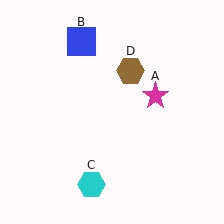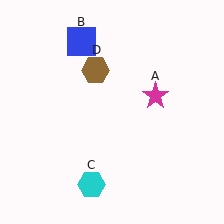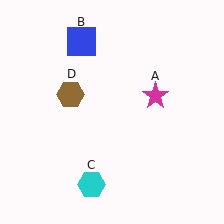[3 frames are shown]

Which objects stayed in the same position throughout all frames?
Magenta star (object A) and blue square (object B) and cyan hexagon (object C) remained stationary.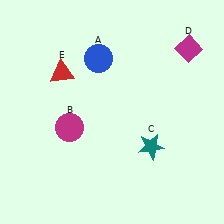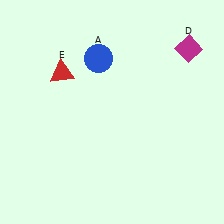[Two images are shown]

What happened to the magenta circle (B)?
The magenta circle (B) was removed in Image 2. It was in the bottom-left area of Image 1.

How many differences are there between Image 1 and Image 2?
There are 2 differences between the two images.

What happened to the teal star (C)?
The teal star (C) was removed in Image 2. It was in the bottom-right area of Image 1.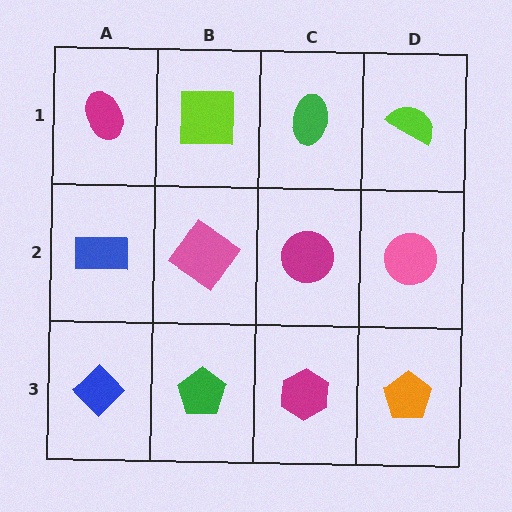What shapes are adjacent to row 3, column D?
A pink circle (row 2, column D), a magenta hexagon (row 3, column C).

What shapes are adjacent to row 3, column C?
A magenta circle (row 2, column C), a green pentagon (row 3, column B), an orange pentagon (row 3, column D).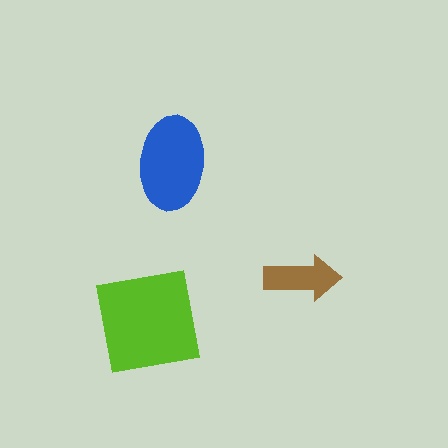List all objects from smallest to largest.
The brown arrow, the blue ellipse, the lime square.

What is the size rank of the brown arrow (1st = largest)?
3rd.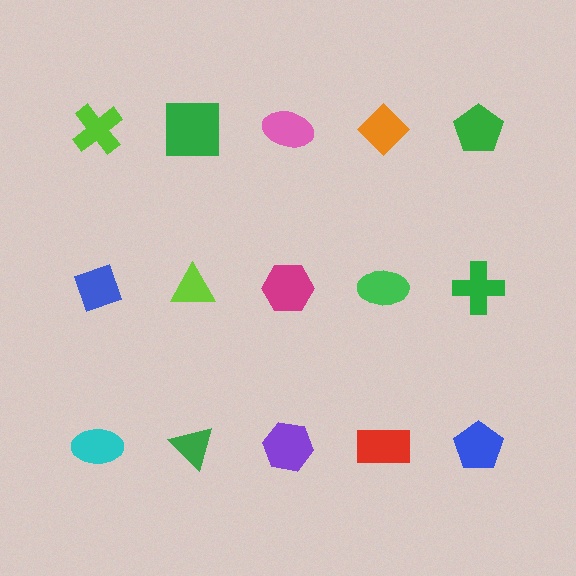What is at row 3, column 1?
A cyan ellipse.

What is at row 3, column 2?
A green triangle.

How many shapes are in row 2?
5 shapes.